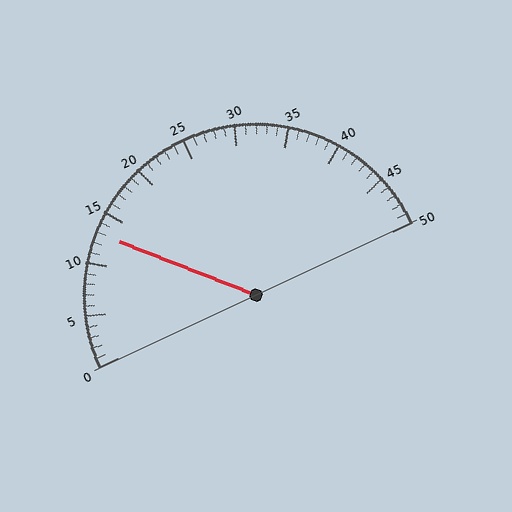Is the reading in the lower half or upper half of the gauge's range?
The reading is in the lower half of the range (0 to 50).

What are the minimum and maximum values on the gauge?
The gauge ranges from 0 to 50.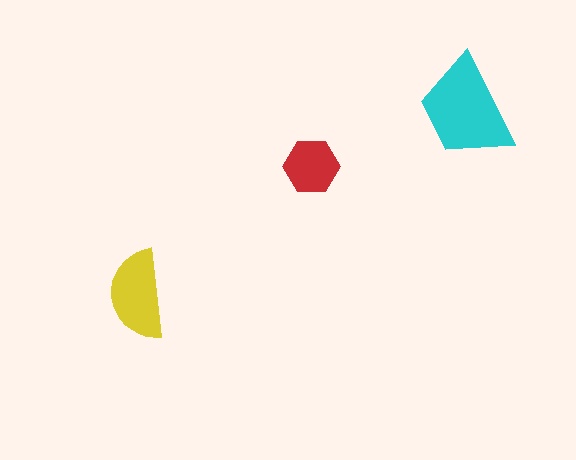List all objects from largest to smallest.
The cyan trapezoid, the yellow semicircle, the red hexagon.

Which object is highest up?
The cyan trapezoid is topmost.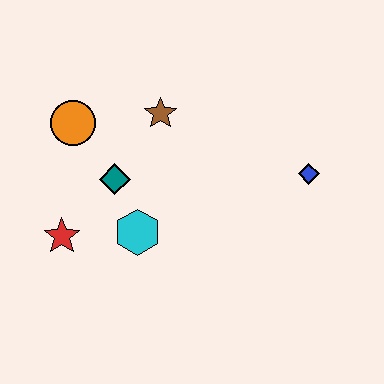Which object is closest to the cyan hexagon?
The teal diamond is closest to the cyan hexagon.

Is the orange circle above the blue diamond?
Yes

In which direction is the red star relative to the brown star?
The red star is below the brown star.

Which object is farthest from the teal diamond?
The blue diamond is farthest from the teal diamond.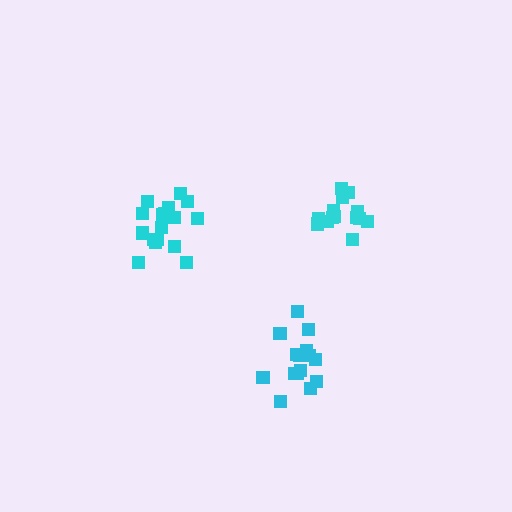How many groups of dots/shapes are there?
There are 3 groups.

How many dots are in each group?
Group 1: 15 dots, Group 2: 14 dots, Group 3: 17 dots (46 total).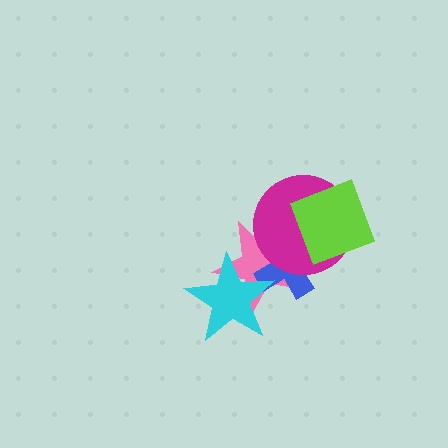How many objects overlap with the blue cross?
3 objects overlap with the blue cross.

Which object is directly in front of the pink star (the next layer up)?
The blue cross is directly in front of the pink star.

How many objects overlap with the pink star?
3 objects overlap with the pink star.